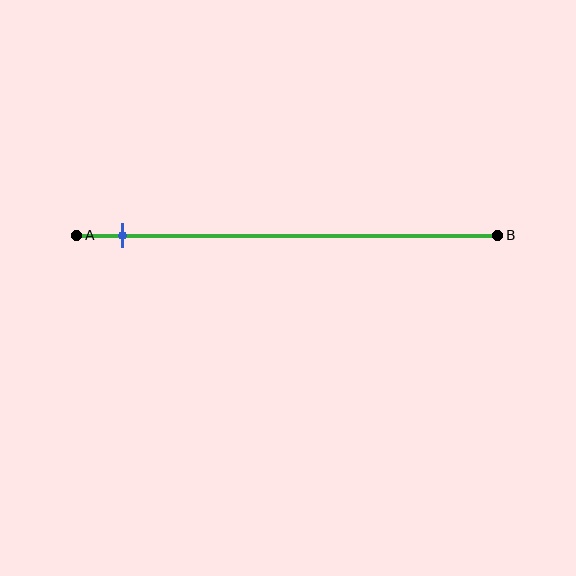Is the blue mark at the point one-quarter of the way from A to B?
No, the mark is at about 10% from A, not at the 25% one-quarter point.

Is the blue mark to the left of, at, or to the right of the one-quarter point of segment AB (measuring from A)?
The blue mark is to the left of the one-quarter point of segment AB.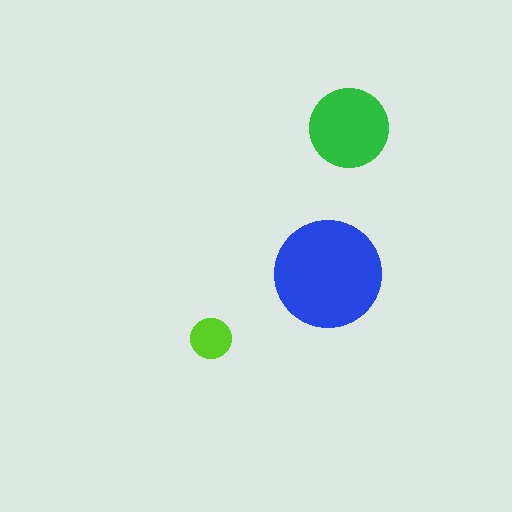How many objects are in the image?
There are 3 objects in the image.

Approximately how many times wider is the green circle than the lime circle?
About 2 times wider.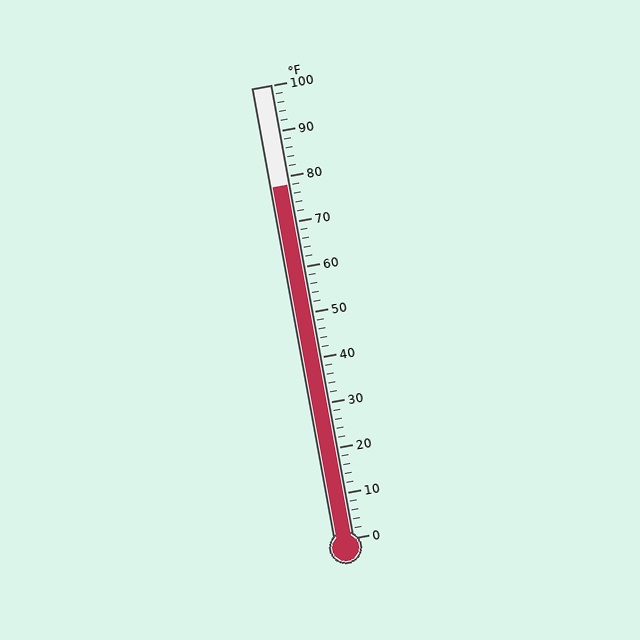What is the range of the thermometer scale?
The thermometer scale ranges from 0°F to 100°F.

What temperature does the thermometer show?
The thermometer shows approximately 78°F.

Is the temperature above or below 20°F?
The temperature is above 20°F.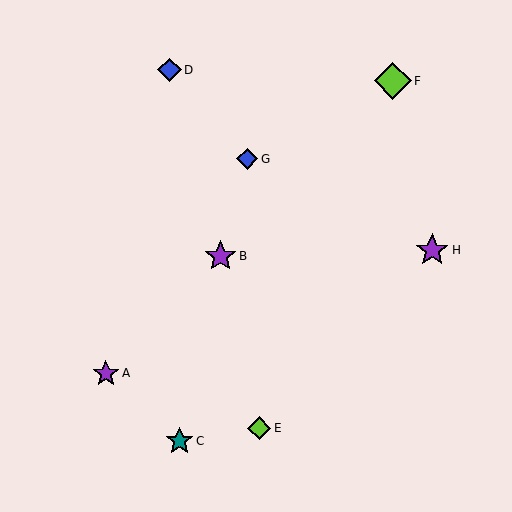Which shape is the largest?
The lime diamond (labeled F) is the largest.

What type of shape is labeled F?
Shape F is a lime diamond.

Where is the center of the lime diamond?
The center of the lime diamond is at (259, 428).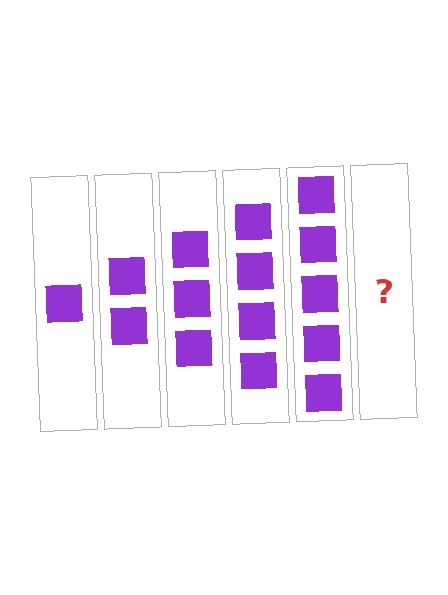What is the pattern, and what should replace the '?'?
The pattern is that each step adds one more square. The '?' should be 6 squares.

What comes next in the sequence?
The next element should be 6 squares.